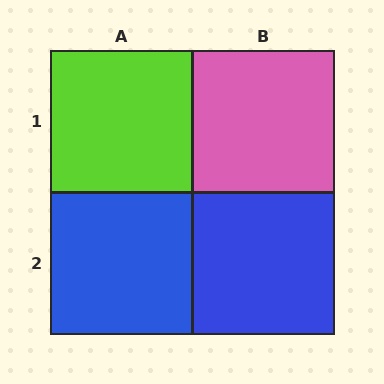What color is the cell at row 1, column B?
Pink.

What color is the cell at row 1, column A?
Lime.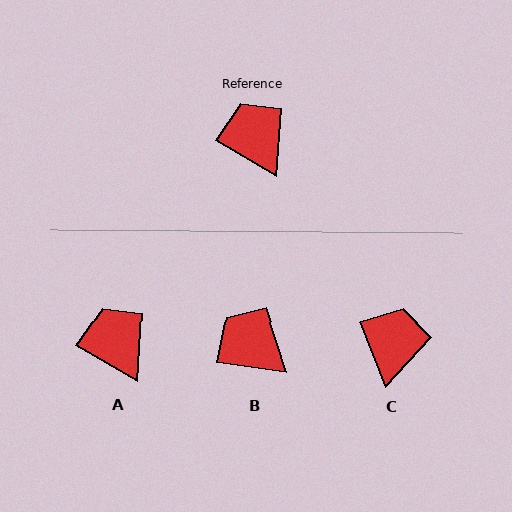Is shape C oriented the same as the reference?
No, it is off by about 38 degrees.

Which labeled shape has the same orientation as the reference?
A.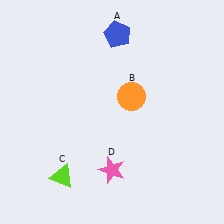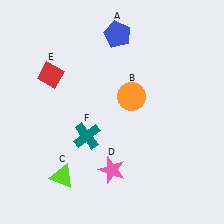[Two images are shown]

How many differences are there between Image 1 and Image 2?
There are 2 differences between the two images.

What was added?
A red diamond (E), a teal cross (F) were added in Image 2.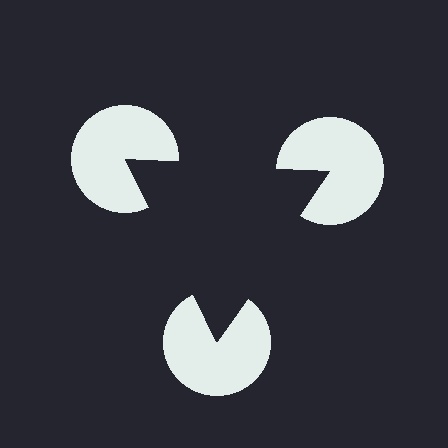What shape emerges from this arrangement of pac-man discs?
An illusory triangle — its edges are inferred from the aligned wedge cuts in the pac-man discs, not physically drawn.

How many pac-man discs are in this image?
There are 3 — one at each vertex of the illusory triangle.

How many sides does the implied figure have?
3 sides.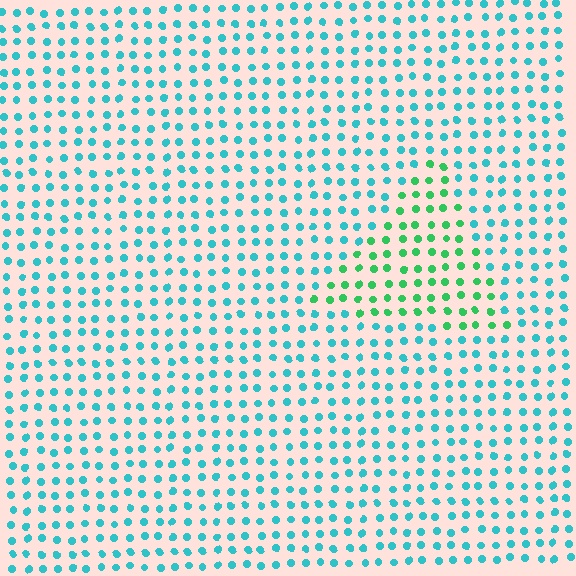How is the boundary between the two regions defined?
The boundary is defined purely by a slight shift in hue (about 44 degrees). Spacing, size, and orientation are identical on both sides.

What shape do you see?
I see a triangle.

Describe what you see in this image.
The image is filled with small cyan elements in a uniform arrangement. A triangle-shaped region is visible where the elements are tinted to a slightly different hue, forming a subtle color boundary.